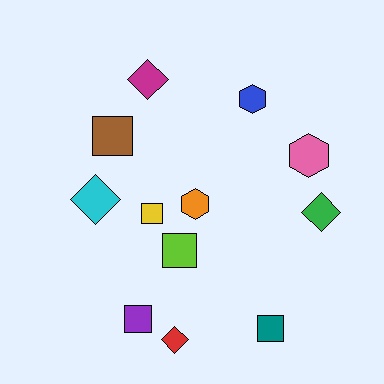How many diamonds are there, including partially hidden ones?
There are 4 diamonds.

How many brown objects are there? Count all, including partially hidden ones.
There is 1 brown object.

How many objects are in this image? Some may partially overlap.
There are 12 objects.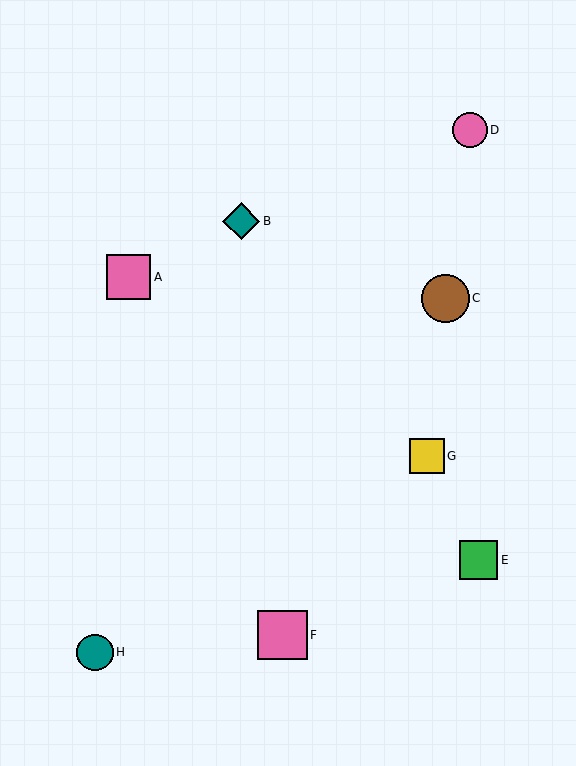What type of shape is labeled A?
Shape A is a pink square.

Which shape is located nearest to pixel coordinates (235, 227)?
The teal diamond (labeled B) at (241, 221) is nearest to that location.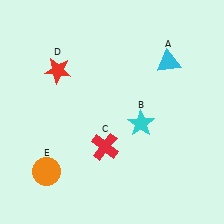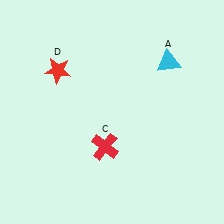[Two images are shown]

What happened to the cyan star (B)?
The cyan star (B) was removed in Image 2. It was in the bottom-right area of Image 1.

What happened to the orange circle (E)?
The orange circle (E) was removed in Image 2. It was in the bottom-left area of Image 1.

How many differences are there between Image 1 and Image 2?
There are 2 differences between the two images.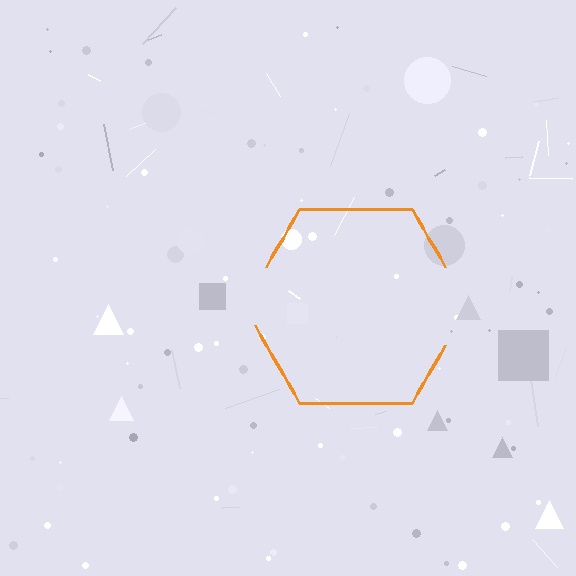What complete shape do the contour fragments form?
The contour fragments form a hexagon.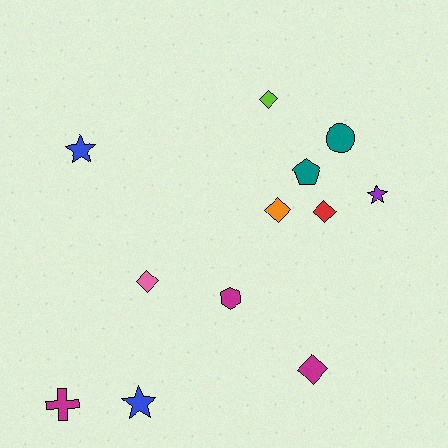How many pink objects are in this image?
There is 1 pink object.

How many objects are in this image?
There are 12 objects.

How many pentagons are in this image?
There is 1 pentagon.